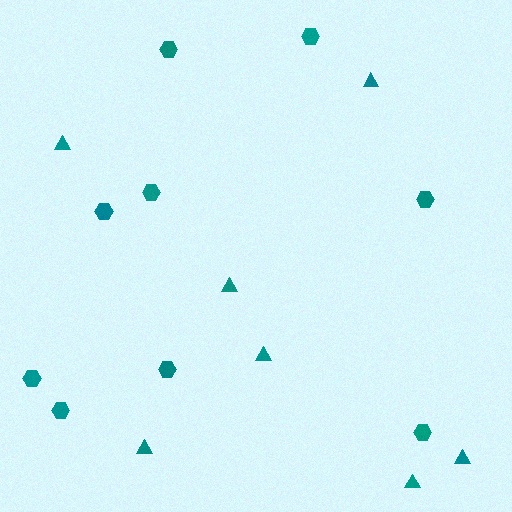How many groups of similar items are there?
There are 2 groups: one group of hexagons (9) and one group of triangles (7).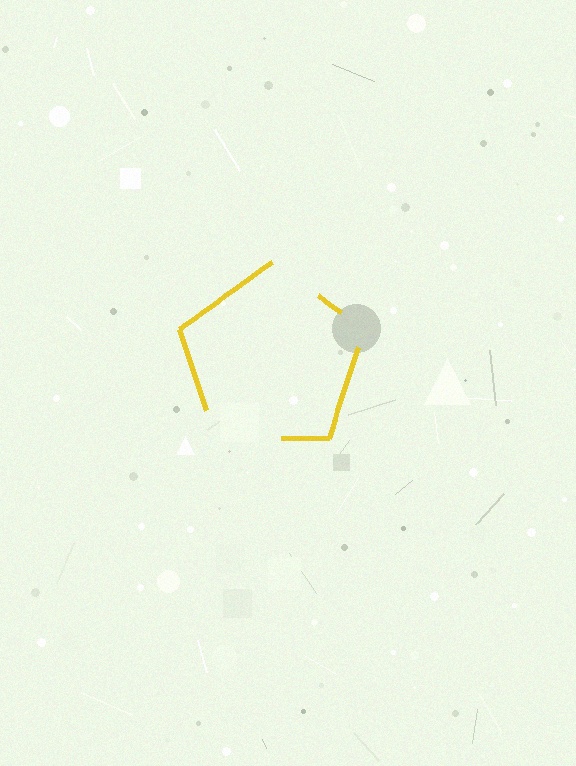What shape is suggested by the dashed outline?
The dashed outline suggests a pentagon.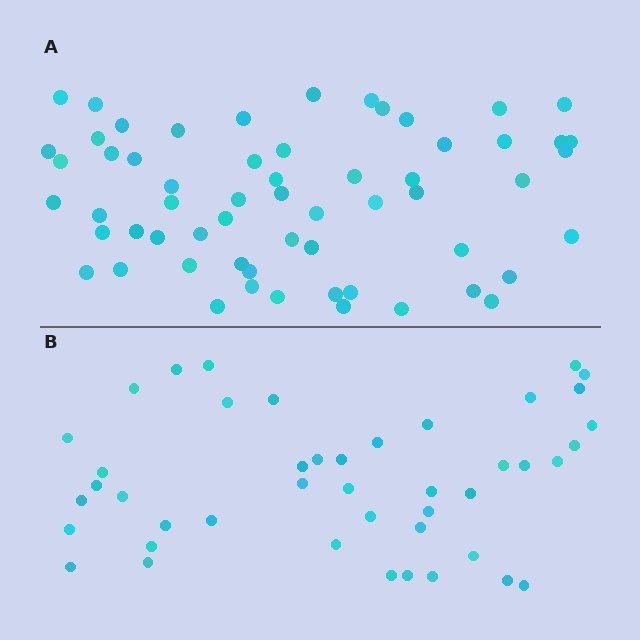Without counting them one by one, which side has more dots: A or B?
Region A (the top region) has more dots.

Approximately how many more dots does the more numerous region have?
Region A has approximately 15 more dots than region B.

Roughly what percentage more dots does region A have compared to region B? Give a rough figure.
About 35% more.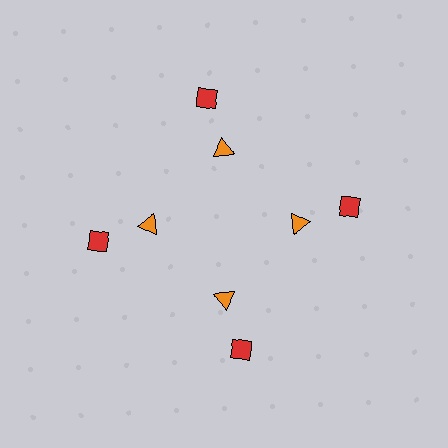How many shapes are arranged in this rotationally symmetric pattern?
There are 8 shapes, arranged in 4 groups of 2.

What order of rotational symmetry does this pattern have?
This pattern has 4-fold rotational symmetry.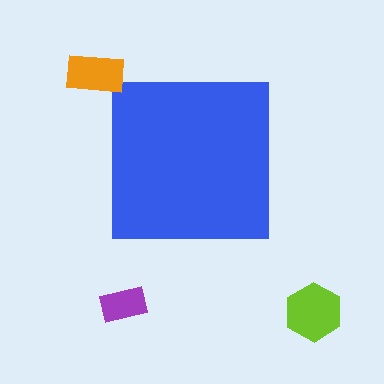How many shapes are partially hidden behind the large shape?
0 shapes are partially hidden.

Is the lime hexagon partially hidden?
No, the lime hexagon is fully visible.